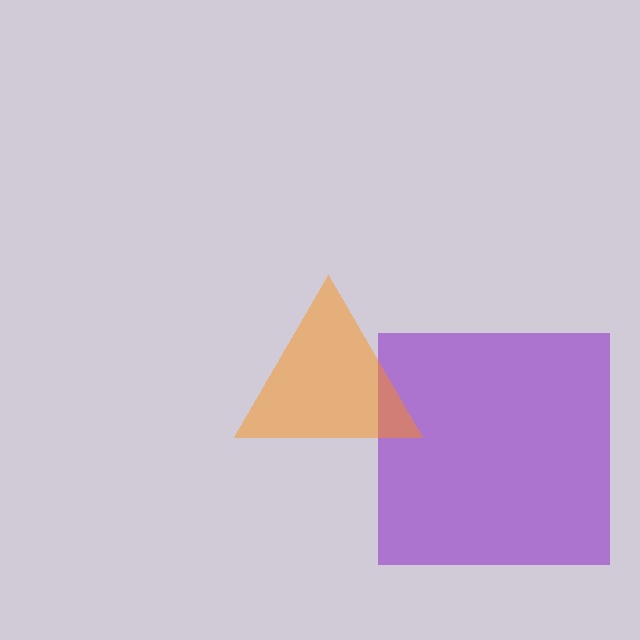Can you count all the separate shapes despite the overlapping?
Yes, there are 2 separate shapes.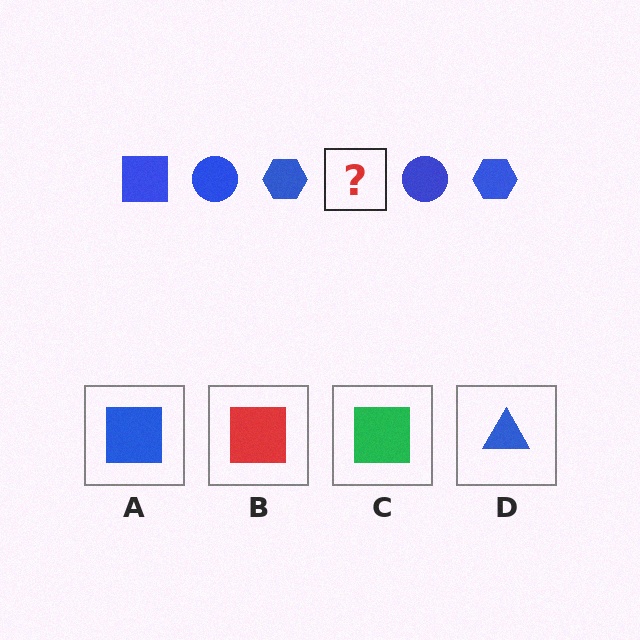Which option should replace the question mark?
Option A.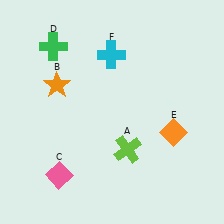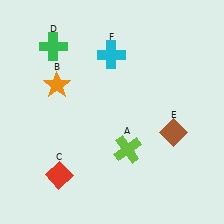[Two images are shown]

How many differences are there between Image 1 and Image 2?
There are 2 differences between the two images.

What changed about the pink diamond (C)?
In Image 1, C is pink. In Image 2, it changed to red.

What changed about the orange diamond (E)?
In Image 1, E is orange. In Image 2, it changed to brown.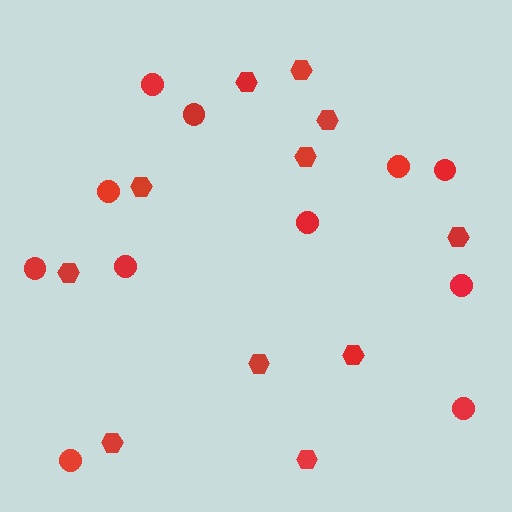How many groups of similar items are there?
There are 2 groups: one group of circles (11) and one group of hexagons (11).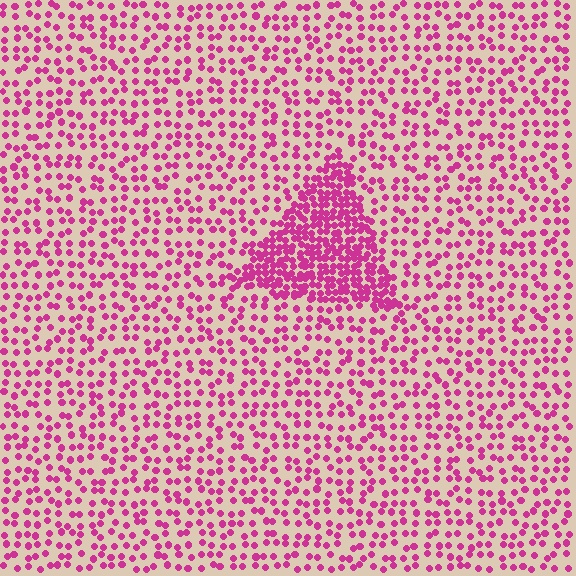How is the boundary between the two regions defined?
The boundary is defined by a change in element density (approximately 2.6x ratio). All elements are the same color, size, and shape.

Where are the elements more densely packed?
The elements are more densely packed inside the triangle boundary.